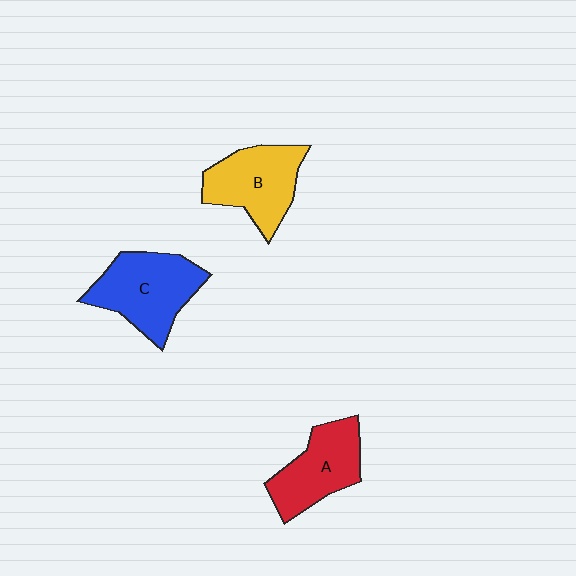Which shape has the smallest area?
Shape A (red).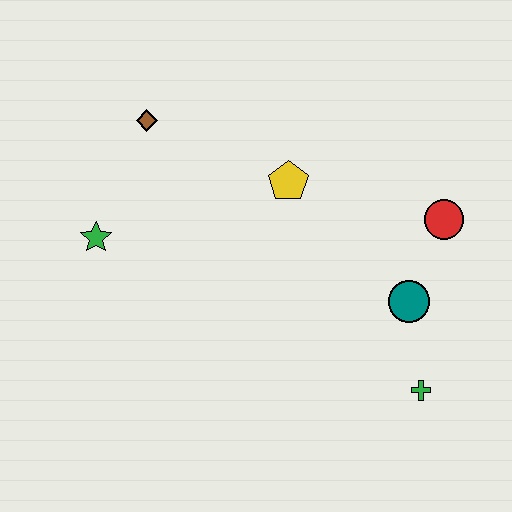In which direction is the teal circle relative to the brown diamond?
The teal circle is to the right of the brown diamond.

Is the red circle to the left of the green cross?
No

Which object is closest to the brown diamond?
The green star is closest to the brown diamond.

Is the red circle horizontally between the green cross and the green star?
No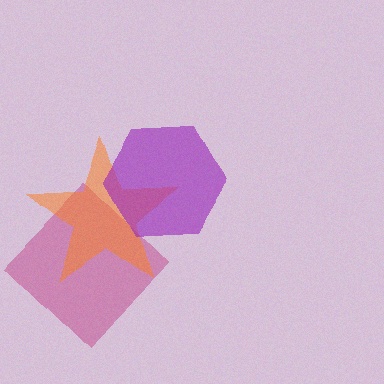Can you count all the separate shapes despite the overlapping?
Yes, there are 3 separate shapes.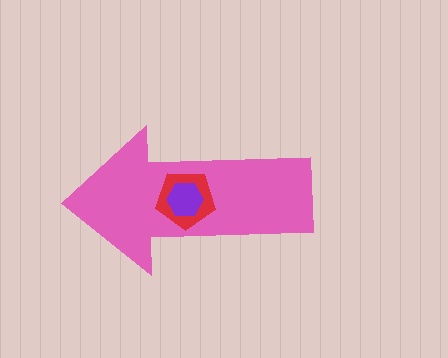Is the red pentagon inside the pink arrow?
Yes.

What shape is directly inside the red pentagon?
The purple hexagon.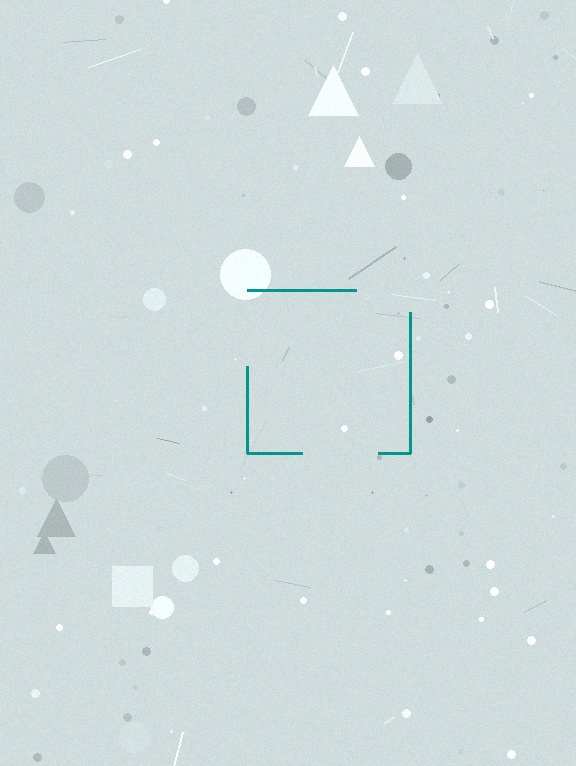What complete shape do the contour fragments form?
The contour fragments form a square.